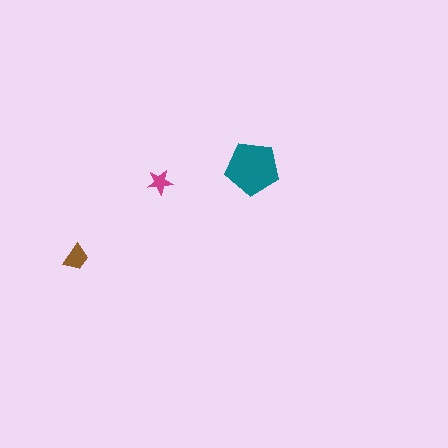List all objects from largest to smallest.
The teal pentagon, the brown trapezoid, the magenta star.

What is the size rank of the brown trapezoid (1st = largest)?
2nd.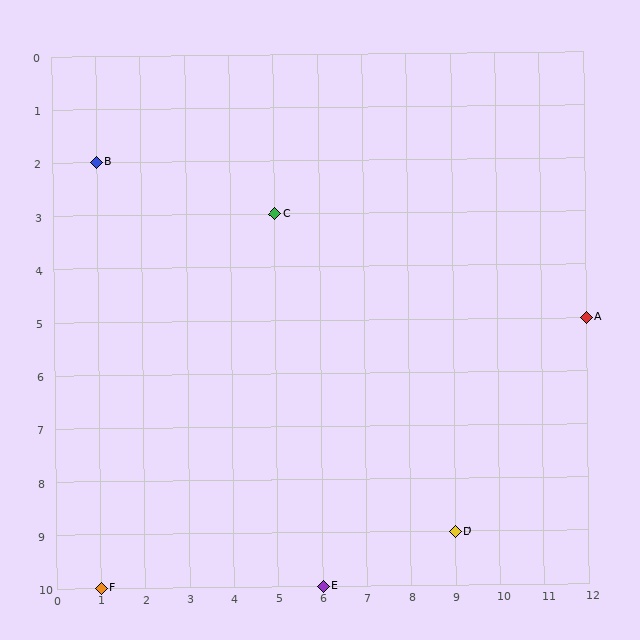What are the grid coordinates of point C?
Point C is at grid coordinates (5, 3).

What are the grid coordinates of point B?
Point B is at grid coordinates (1, 2).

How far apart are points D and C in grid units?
Points D and C are 4 columns and 6 rows apart (about 7.2 grid units diagonally).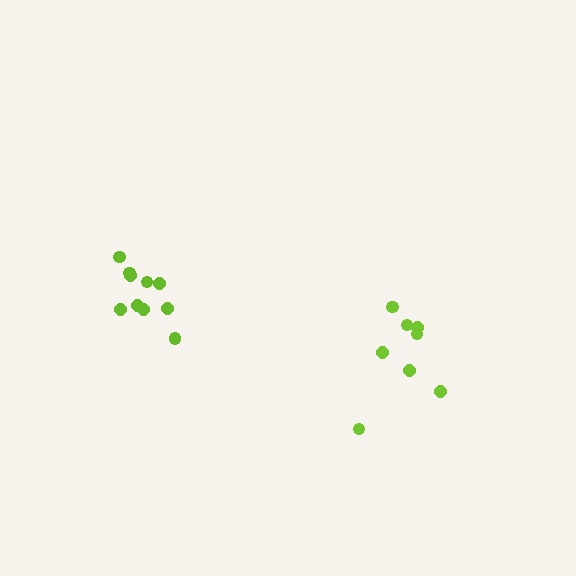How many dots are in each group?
Group 1: 8 dots, Group 2: 10 dots (18 total).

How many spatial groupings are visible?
There are 2 spatial groupings.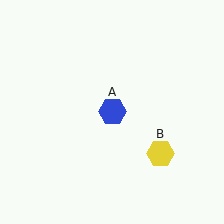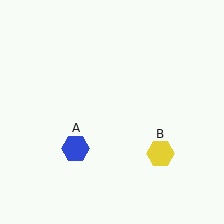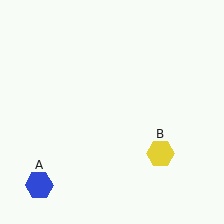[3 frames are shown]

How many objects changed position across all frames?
1 object changed position: blue hexagon (object A).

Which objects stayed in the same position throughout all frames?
Yellow hexagon (object B) remained stationary.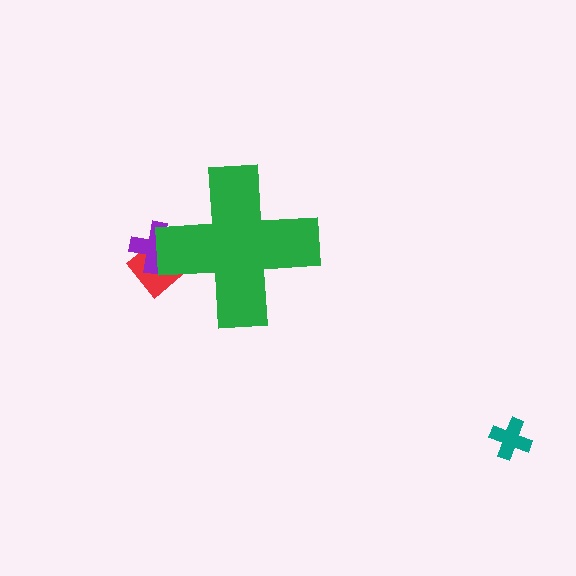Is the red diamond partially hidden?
Yes, the red diamond is partially hidden behind the green cross.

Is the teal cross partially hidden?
No, the teal cross is fully visible.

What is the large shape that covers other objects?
A green cross.